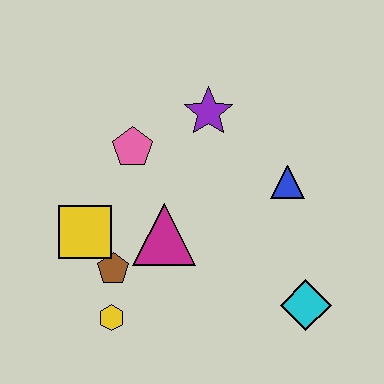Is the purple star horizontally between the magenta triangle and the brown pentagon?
No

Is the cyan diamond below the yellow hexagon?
No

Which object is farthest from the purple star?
The yellow hexagon is farthest from the purple star.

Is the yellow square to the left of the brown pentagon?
Yes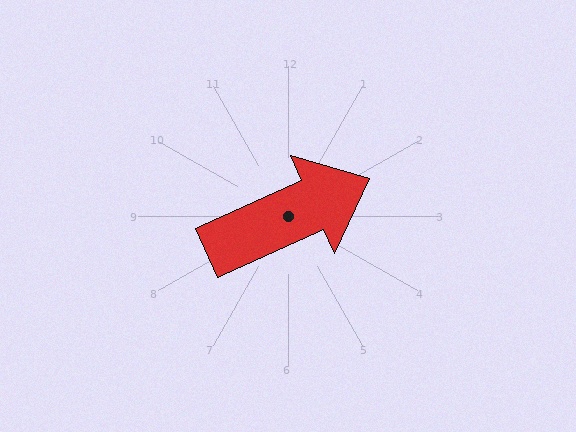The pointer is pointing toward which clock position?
Roughly 2 o'clock.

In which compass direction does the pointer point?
Northeast.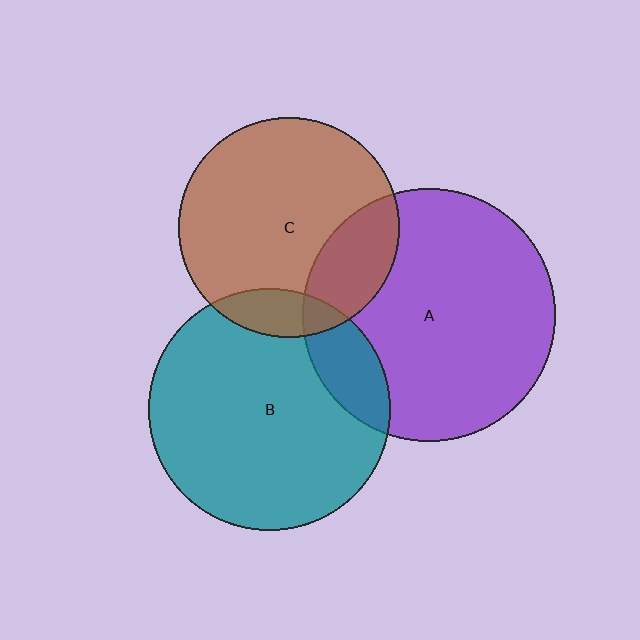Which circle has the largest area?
Circle A (purple).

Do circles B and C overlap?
Yes.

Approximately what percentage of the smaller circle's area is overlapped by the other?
Approximately 10%.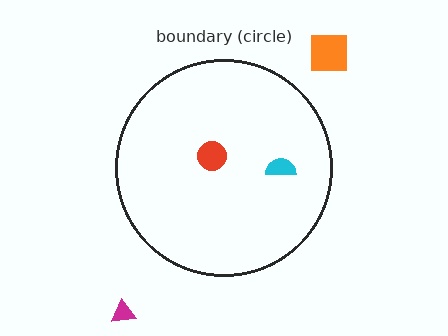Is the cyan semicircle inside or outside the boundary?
Inside.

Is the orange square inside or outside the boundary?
Outside.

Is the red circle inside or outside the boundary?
Inside.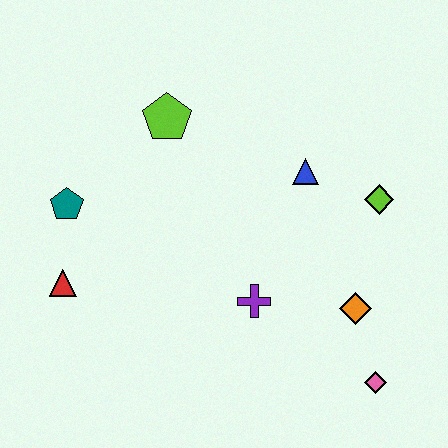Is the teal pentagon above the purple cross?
Yes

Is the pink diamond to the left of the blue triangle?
No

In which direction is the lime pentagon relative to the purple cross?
The lime pentagon is above the purple cross.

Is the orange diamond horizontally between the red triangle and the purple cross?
No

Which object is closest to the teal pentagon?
The red triangle is closest to the teal pentagon.